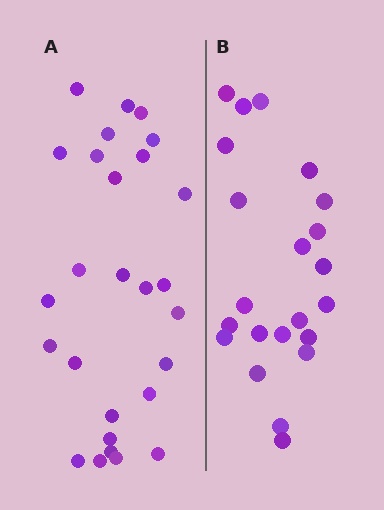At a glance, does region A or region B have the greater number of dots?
Region A (the left region) has more dots.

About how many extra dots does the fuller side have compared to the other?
Region A has about 5 more dots than region B.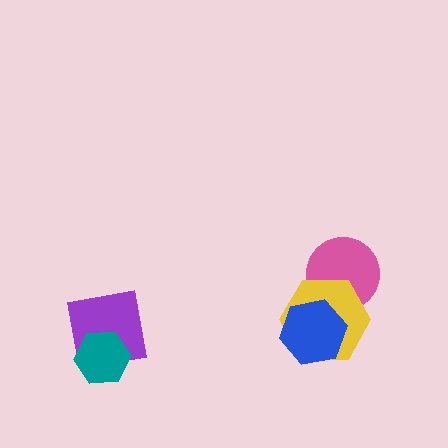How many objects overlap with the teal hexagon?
1 object overlaps with the teal hexagon.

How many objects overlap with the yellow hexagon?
2 objects overlap with the yellow hexagon.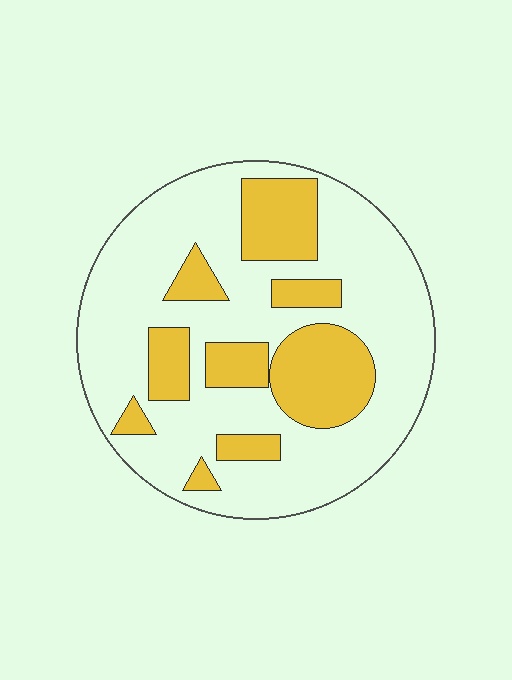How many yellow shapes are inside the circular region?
9.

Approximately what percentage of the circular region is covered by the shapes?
Approximately 30%.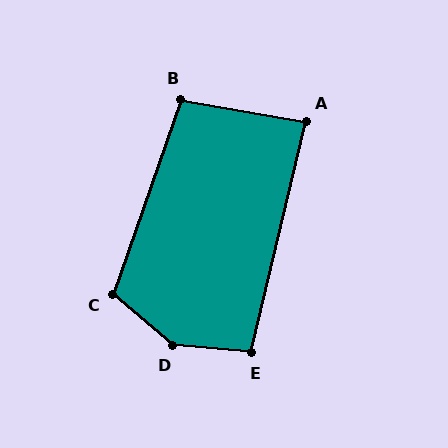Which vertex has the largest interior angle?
D, at approximately 145 degrees.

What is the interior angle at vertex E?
Approximately 98 degrees (obtuse).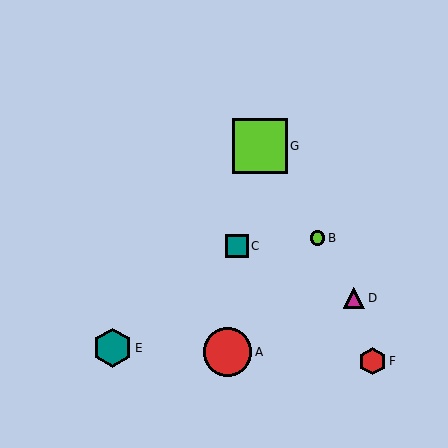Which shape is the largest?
The lime square (labeled G) is the largest.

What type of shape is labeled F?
Shape F is a red hexagon.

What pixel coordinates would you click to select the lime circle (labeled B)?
Click at (317, 238) to select the lime circle B.